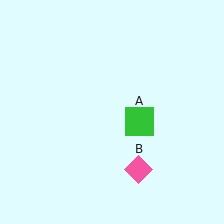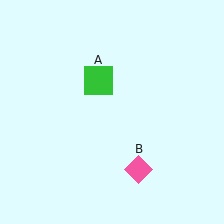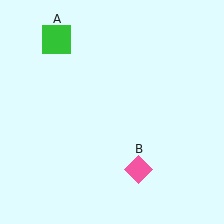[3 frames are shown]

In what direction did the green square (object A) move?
The green square (object A) moved up and to the left.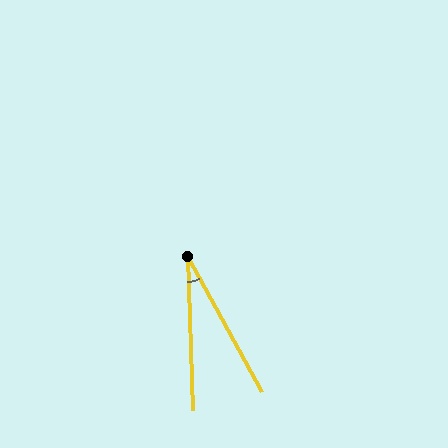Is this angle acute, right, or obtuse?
It is acute.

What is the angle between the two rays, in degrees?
Approximately 27 degrees.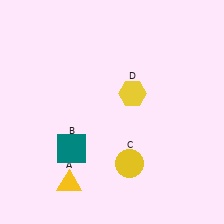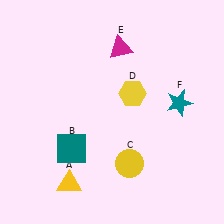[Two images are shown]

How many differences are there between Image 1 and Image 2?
There are 2 differences between the two images.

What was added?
A magenta triangle (E), a teal star (F) were added in Image 2.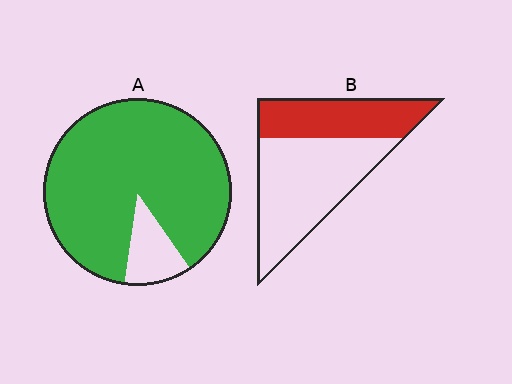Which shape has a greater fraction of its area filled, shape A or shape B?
Shape A.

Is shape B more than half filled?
No.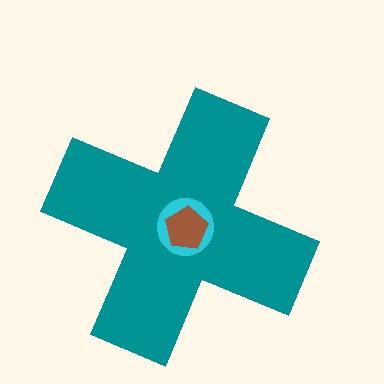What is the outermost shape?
The teal cross.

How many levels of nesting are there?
3.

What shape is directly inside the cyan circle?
The brown pentagon.